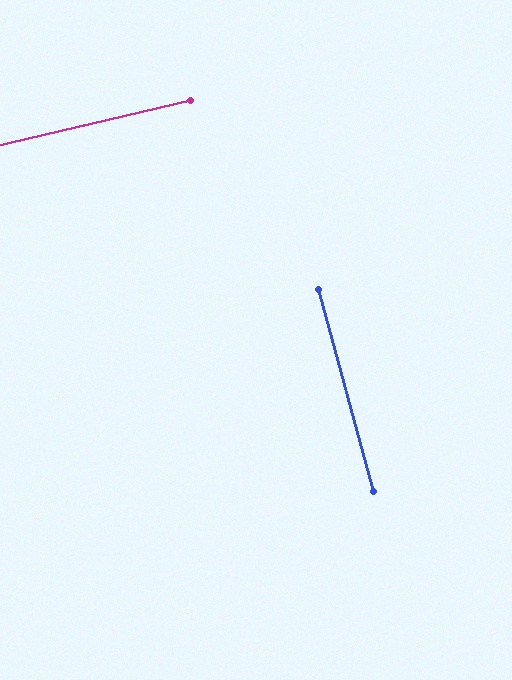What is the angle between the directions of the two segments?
Approximately 88 degrees.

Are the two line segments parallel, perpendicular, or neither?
Perpendicular — they meet at approximately 88°.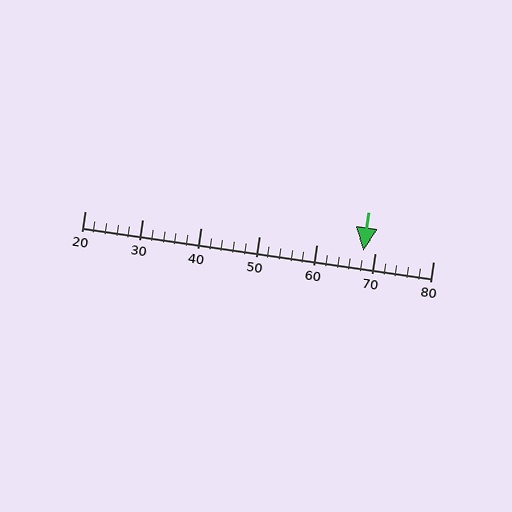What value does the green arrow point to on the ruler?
The green arrow points to approximately 68.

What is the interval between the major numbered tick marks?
The major tick marks are spaced 10 units apart.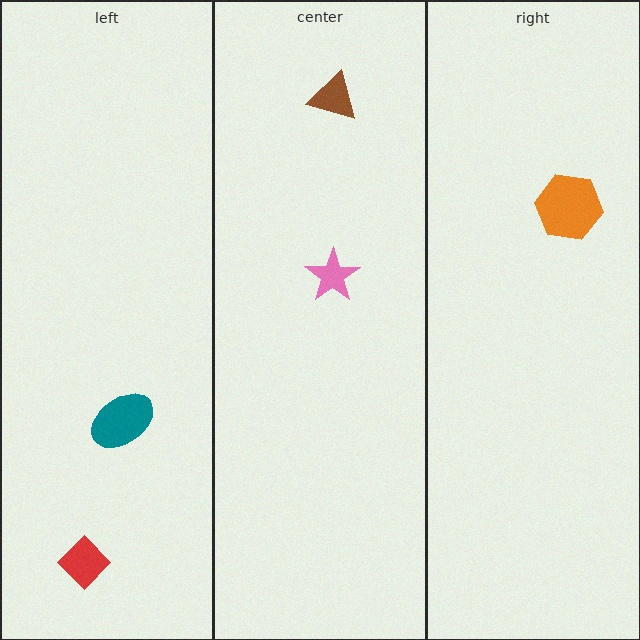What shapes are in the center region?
The brown triangle, the pink star.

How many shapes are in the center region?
2.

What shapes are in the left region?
The teal ellipse, the red diamond.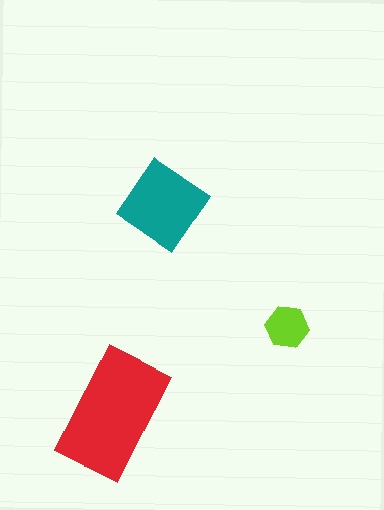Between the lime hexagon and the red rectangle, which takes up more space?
The red rectangle.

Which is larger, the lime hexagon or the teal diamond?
The teal diamond.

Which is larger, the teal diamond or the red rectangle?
The red rectangle.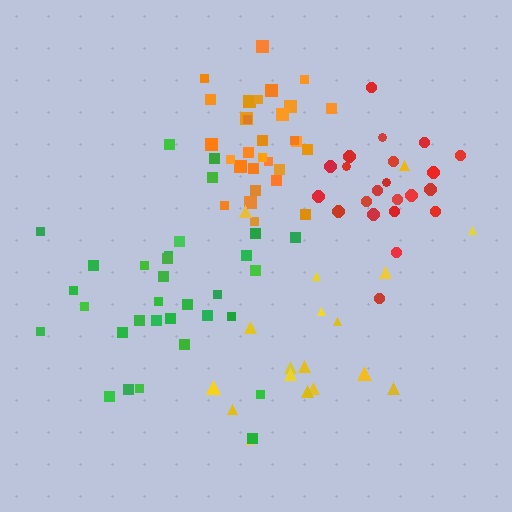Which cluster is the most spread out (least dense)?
Yellow.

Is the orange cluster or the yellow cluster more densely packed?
Orange.